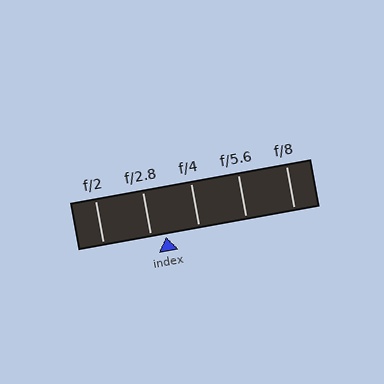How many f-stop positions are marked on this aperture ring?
There are 5 f-stop positions marked.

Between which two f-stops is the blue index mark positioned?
The index mark is between f/2.8 and f/4.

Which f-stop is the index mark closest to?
The index mark is closest to f/2.8.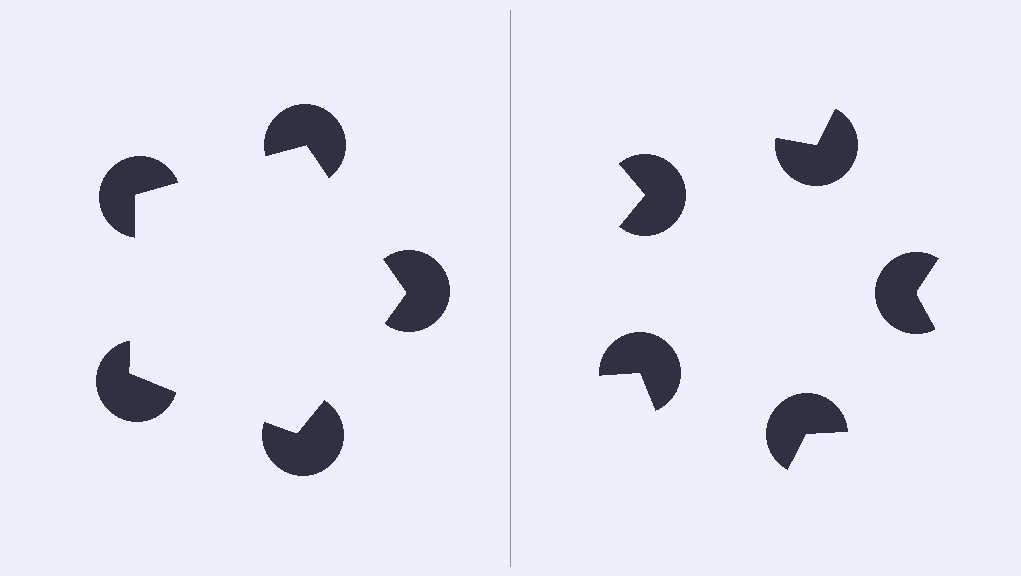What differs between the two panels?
The pac-man discs are positioned identically on both sides; only the wedge orientations differ. On the left they align to a pentagon; on the right they are misaligned.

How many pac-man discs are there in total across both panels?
10 — 5 on each side.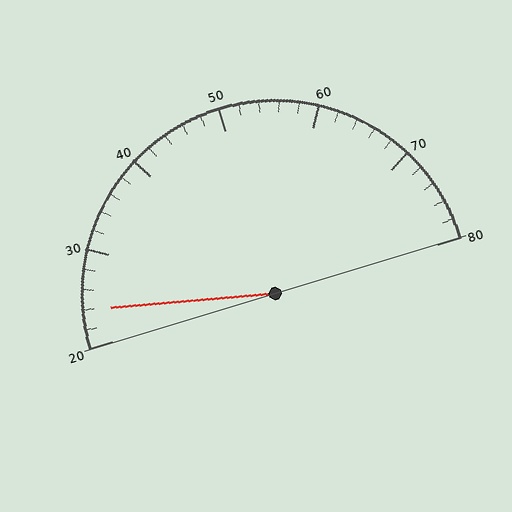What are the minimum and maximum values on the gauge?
The gauge ranges from 20 to 80.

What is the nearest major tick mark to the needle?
The nearest major tick mark is 20.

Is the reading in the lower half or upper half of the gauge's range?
The reading is in the lower half of the range (20 to 80).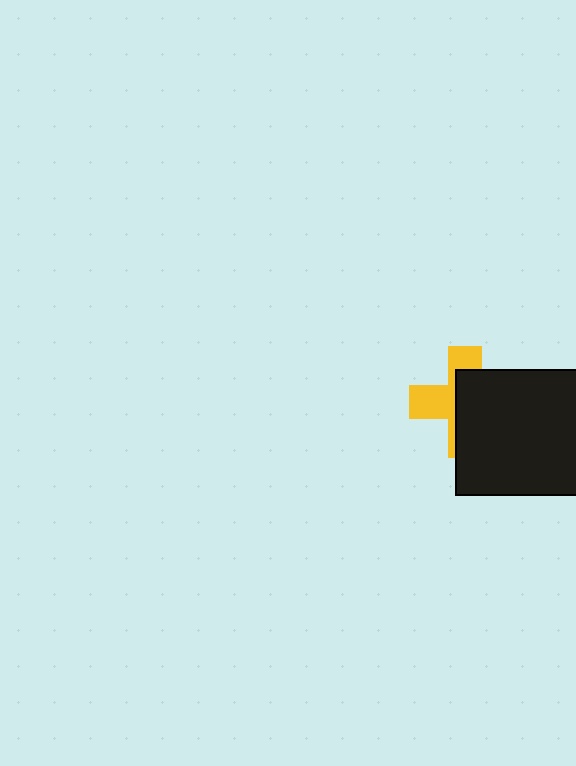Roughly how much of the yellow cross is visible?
A small part of it is visible (roughly 44%).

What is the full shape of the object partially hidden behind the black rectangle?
The partially hidden object is a yellow cross.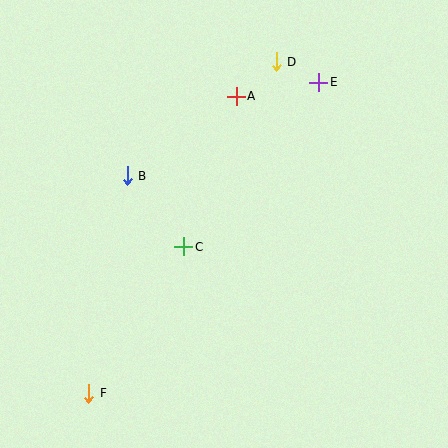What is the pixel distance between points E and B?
The distance between E and B is 214 pixels.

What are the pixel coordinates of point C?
Point C is at (184, 247).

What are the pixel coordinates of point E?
Point E is at (319, 82).